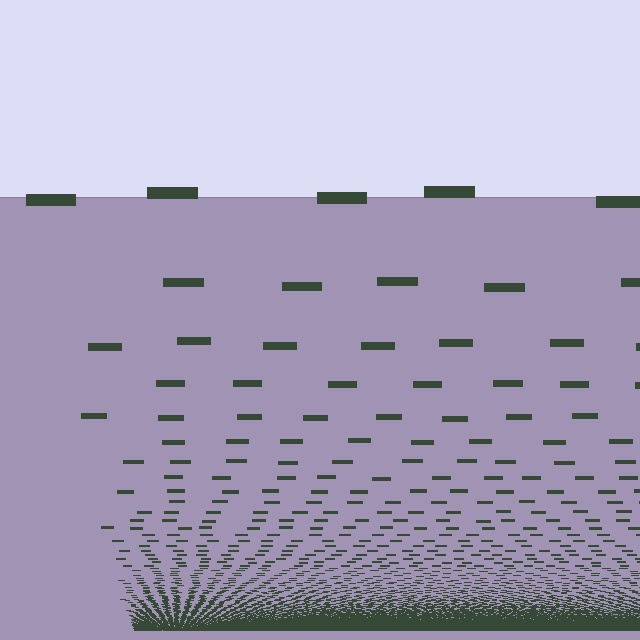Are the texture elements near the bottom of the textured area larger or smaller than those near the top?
Smaller. The gradient is inverted — elements near the bottom are smaller and denser.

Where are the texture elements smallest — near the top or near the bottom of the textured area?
Near the bottom.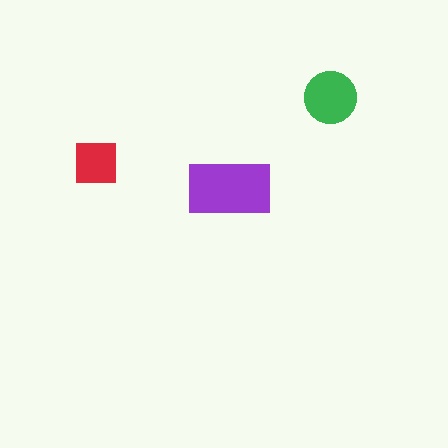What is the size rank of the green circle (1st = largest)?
2nd.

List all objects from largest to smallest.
The purple rectangle, the green circle, the red square.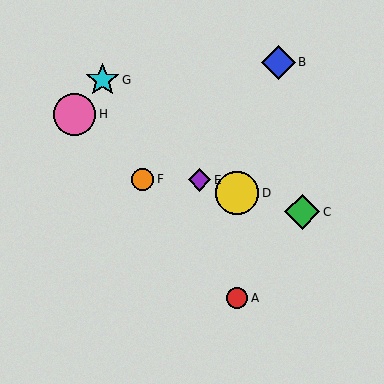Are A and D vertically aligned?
Yes, both are at x≈237.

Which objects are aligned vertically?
Objects A, D are aligned vertically.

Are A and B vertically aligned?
No, A is at x≈237 and B is at x≈278.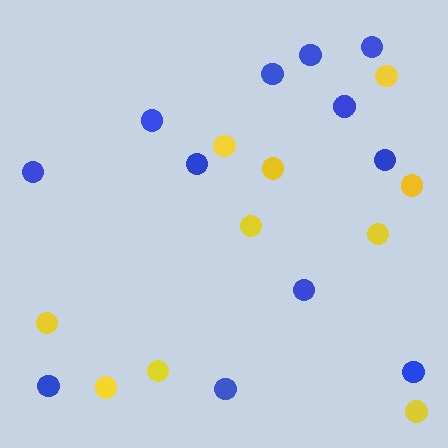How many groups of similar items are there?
There are 2 groups: one group of yellow circles (10) and one group of blue circles (12).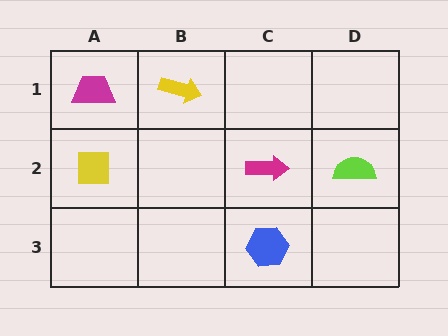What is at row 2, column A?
A yellow square.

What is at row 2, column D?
A lime semicircle.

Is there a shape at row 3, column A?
No, that cell is empty.